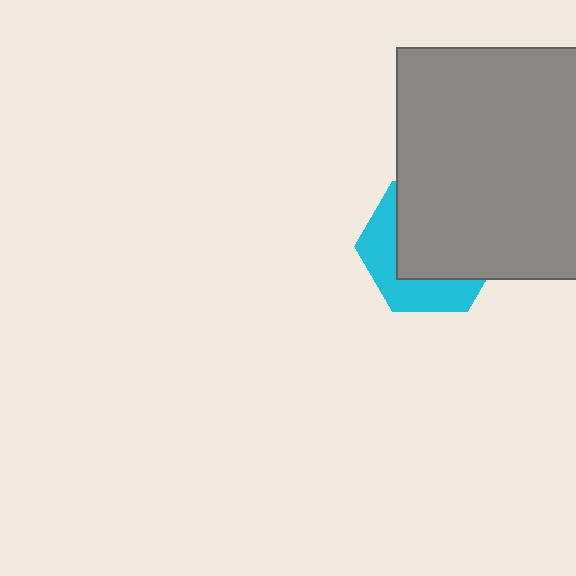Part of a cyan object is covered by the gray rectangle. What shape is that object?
It is a hexagon.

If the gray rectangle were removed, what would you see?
You would see the complete cyan hexagon.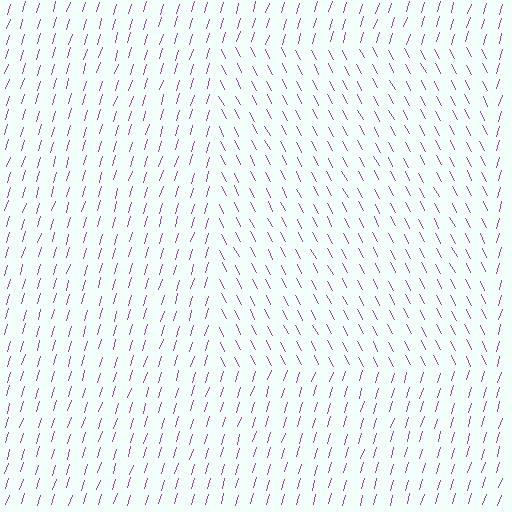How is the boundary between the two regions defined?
The boundary is defined purely by a change in line orientation (approximately 45 degrees difference). All lines are the same color and thickness.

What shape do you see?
I see a rectangle.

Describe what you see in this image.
The image is filled with small purple line segments. A rectangle region in the image has lines oriented differently from the surrounding lines, creating a visible texture boundary.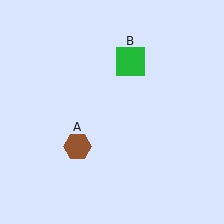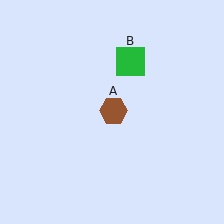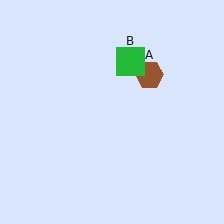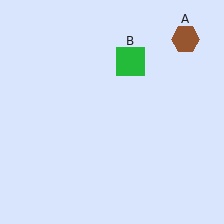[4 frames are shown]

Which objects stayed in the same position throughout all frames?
Green square (object B) remained stationary.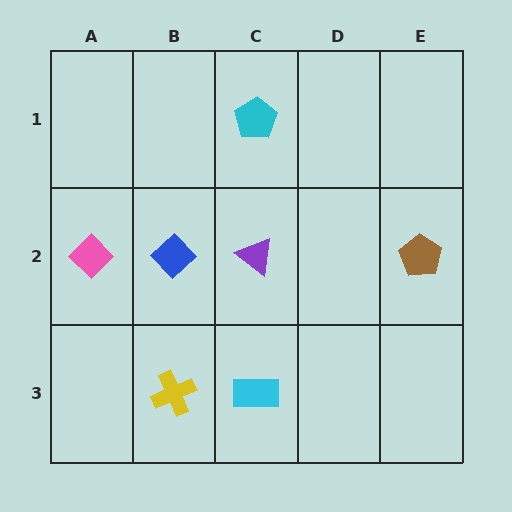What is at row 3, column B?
A yellow cross.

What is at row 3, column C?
A cyan rectangle.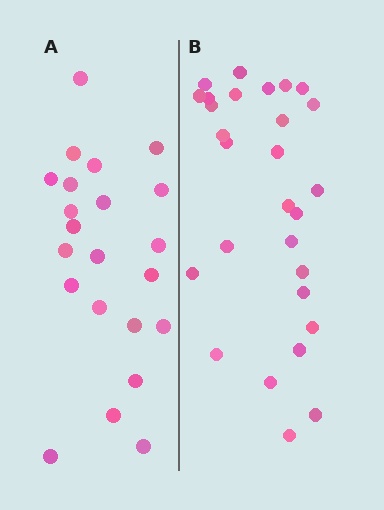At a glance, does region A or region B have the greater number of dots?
Region B (the right region) has more dots.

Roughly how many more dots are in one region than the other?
Region B has about 6 more dots than region A.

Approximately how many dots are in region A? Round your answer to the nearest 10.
About 20 dots. (The exact count is 22, which rounds to 20.)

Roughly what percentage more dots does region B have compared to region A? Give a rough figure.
About 25% more.